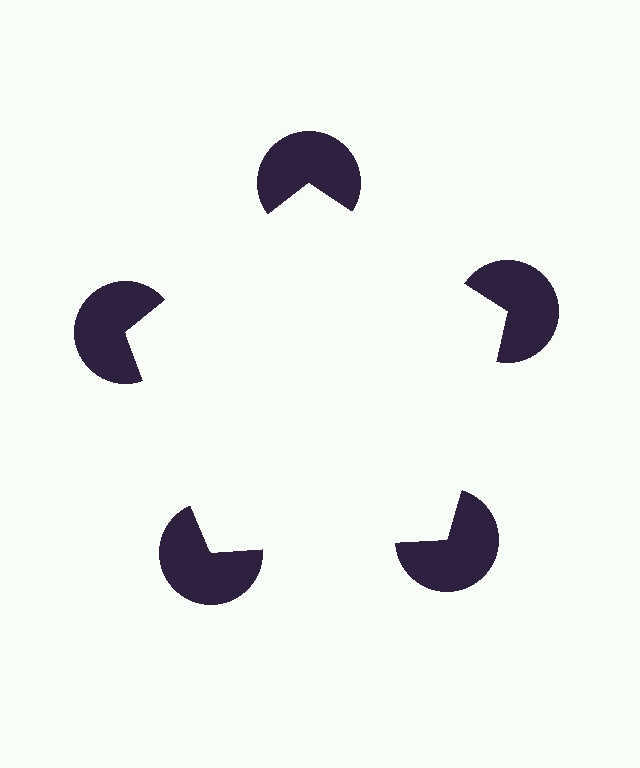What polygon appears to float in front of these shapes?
An illusory pentagon — its edges are inferred from the aligned wedge cuts in the pac-man discs, not physically drawn.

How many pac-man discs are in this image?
There are 5 — one at each vertex of the illusory pentagon.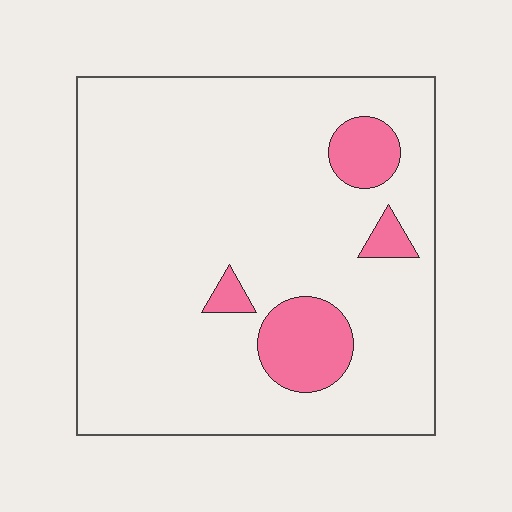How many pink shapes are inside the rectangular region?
4.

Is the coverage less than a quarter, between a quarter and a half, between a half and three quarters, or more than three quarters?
Less than a quarter.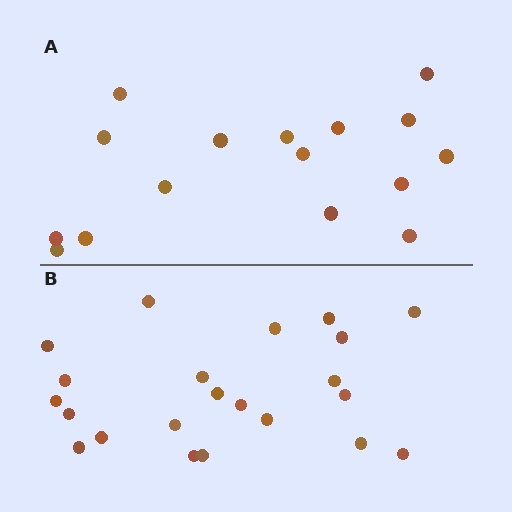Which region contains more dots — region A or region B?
Region B (the bottom region) has more dots.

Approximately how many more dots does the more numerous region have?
Region B has about 6 more dots than region A.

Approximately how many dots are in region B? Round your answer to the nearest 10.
About 20 dots. (The exact count is 22, which rounds to 20.)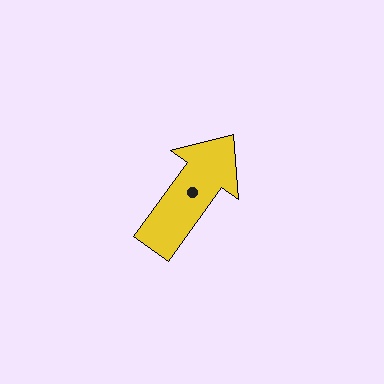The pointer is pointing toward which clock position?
Roughly 1 o'clock.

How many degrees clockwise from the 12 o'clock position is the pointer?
Approximately 36 degrees.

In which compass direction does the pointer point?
Northeast.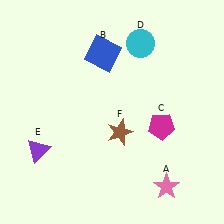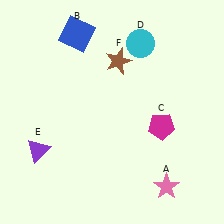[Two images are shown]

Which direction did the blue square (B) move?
The blue square (B) moved left.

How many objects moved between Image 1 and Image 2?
2 objects moved between the two images.